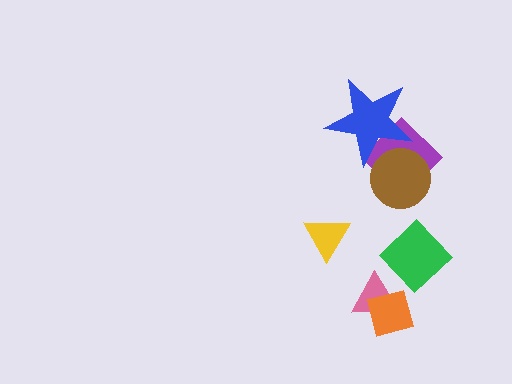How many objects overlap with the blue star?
2 objects overlap with the blue star.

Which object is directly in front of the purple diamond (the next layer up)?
The brown circle is directly in front of the purple diamond.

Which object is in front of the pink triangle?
The orange square is in front of the pink triangle.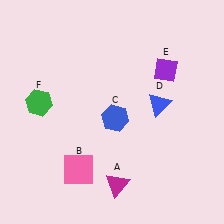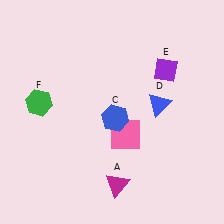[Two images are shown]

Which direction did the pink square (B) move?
The pink square (B) moved right.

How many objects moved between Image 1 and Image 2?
1 object moved between the two images.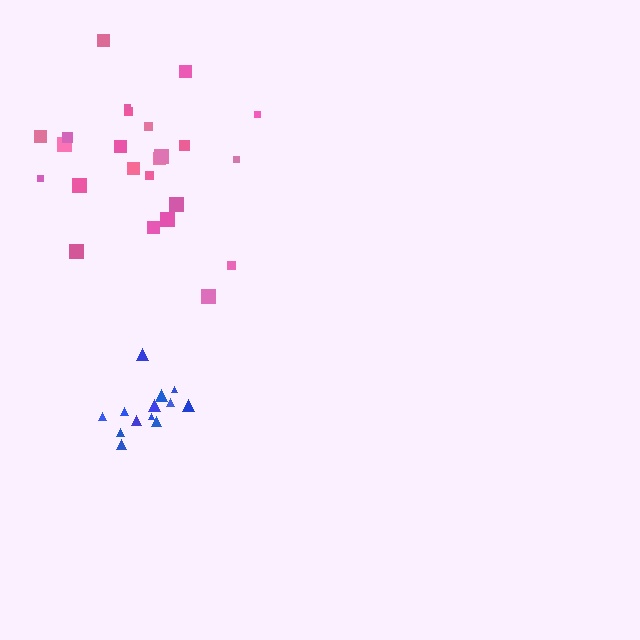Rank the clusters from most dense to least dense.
blue, pink.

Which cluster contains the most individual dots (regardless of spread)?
Pink (24).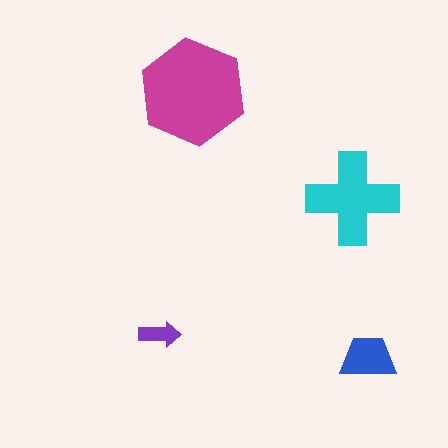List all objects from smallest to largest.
The purple arrow, the blue trapezoid, the cyan cross, the magenta hexagon.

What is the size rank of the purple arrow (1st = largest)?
4th.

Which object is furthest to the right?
The blue trapezoid is rightmost.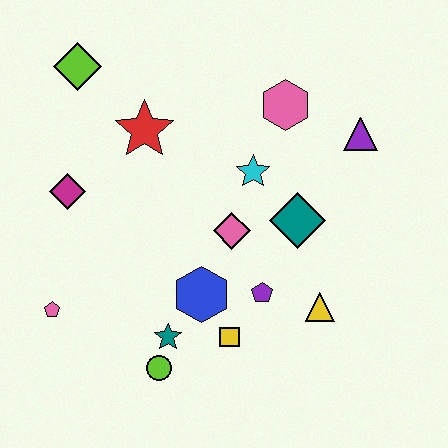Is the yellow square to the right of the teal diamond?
No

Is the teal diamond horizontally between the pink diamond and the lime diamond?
No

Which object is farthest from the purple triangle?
The pink pentagon is farthest from the purple triangle.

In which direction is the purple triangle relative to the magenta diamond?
The purple triangle is to the right of the magenta diamond.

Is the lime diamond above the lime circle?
Yes